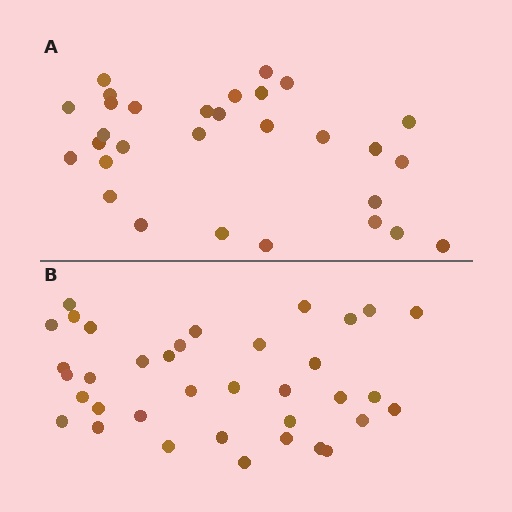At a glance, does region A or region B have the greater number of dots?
Region B (the bottom region) has more dots.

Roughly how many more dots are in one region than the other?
Region B has about 6 more dots than region A.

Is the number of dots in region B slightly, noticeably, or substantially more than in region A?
Region B has only slightly more — the two regions are fairly close. The ratio is roughly 1.2 to 1.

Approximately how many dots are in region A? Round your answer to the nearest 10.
About 30 dots.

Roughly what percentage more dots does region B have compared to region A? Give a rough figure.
About 20% more.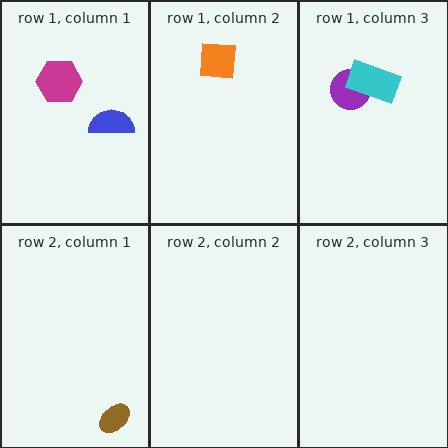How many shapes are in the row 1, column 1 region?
2.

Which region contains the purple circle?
The row 1, column 3 region.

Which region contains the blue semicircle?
The row 1, column 1 region.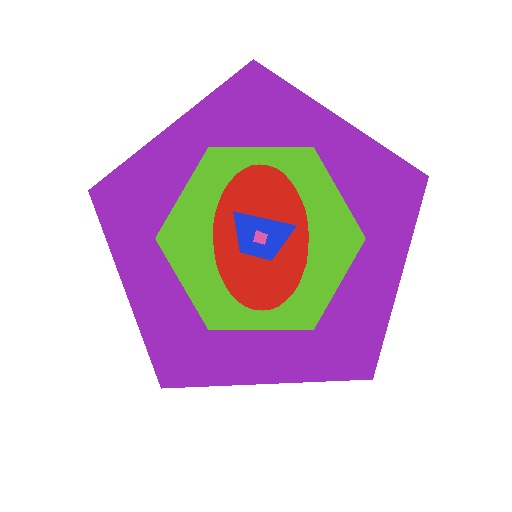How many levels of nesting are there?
5.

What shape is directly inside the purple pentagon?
The lime hexagon.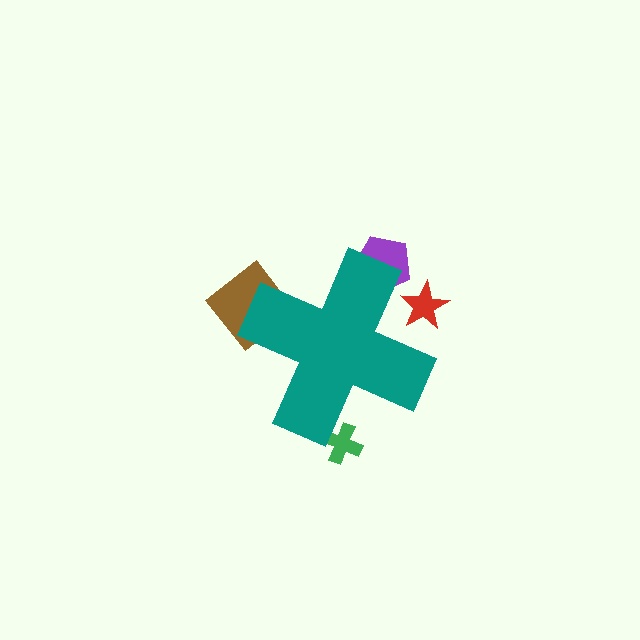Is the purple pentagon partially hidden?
Yes, the purple pentagon is partially hidden behind the teal cross.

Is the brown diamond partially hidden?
Yes, the brown diamond is partially hidden behind the teal cross.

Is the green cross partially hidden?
Yes, the green cross is partially hidden behind the teal cross.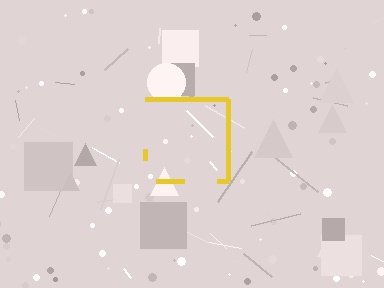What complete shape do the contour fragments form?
The contour fragments form a square.